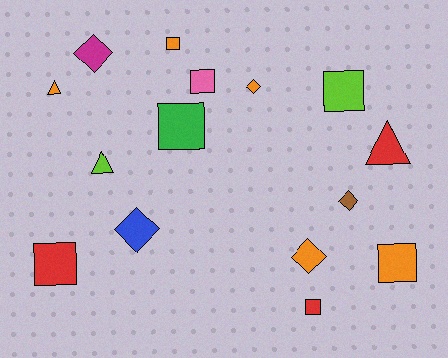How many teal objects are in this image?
There are no teal objects.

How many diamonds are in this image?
There are 5 diamonds.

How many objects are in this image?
There are 15 objects.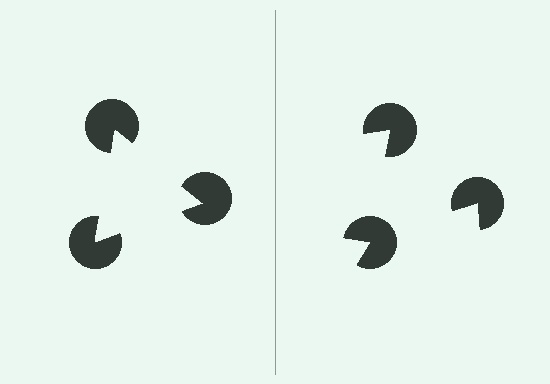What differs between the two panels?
The pac-man discs are positioned identically on both sides; only the wedge orientations differ. On the left they align to a triangle; on the right they are misaligned.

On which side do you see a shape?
An illusory triangle appears on the left side. On the right side the wedge cuts are rotated, so no coherent shape forms.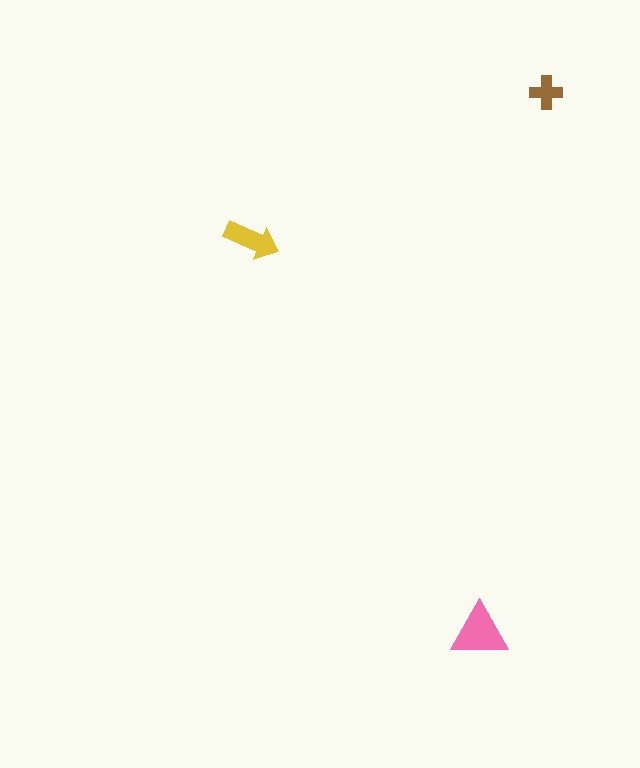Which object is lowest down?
The pink triangle is bottommost.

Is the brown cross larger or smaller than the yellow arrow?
Smaller.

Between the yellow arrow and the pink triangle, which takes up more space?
The pink triangle.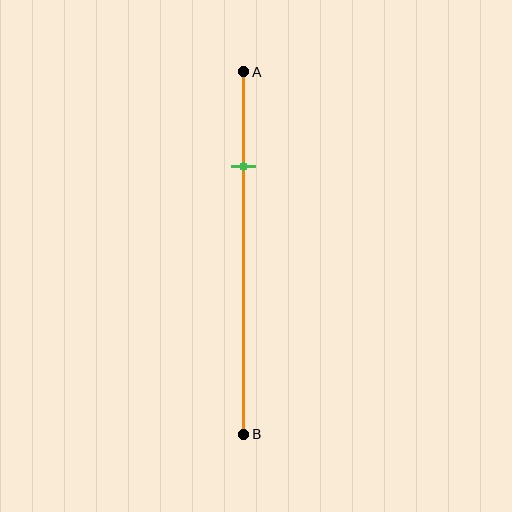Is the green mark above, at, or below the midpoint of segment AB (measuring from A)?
The green mark is above the midpoint of segment AB.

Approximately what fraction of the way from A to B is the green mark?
The green mark is approximately 25% of the way from A to B.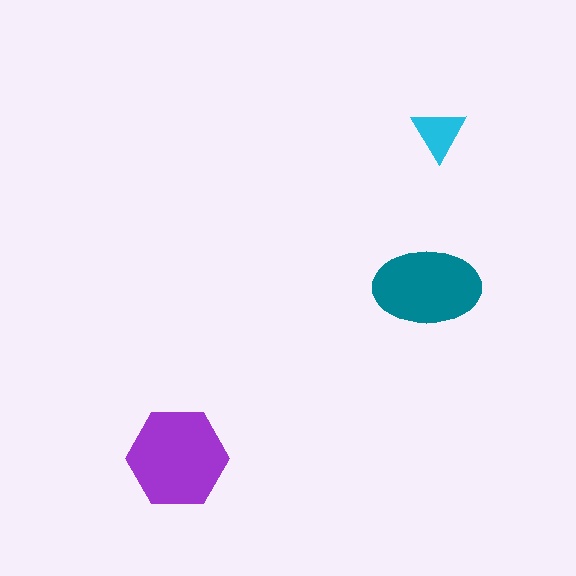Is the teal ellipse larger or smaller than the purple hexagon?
Smaller.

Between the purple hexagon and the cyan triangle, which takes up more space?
The purple hexagon.